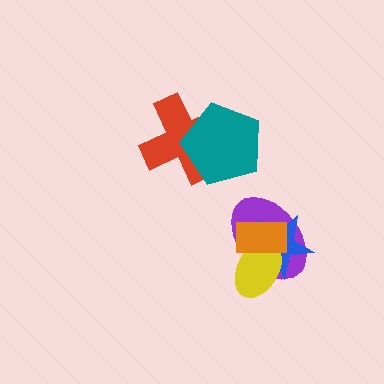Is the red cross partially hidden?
Yes, it is partially covered by another shape.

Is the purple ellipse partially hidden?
Yes, it is partially covered by another shape.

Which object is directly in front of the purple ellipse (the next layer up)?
The blue star is directly in front of the purple ellipse.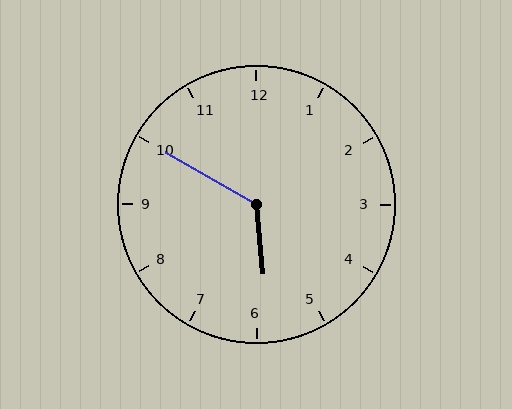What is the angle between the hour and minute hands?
Approximately 125 degrees.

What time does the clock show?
5:50.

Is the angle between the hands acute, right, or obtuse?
It is obtuse.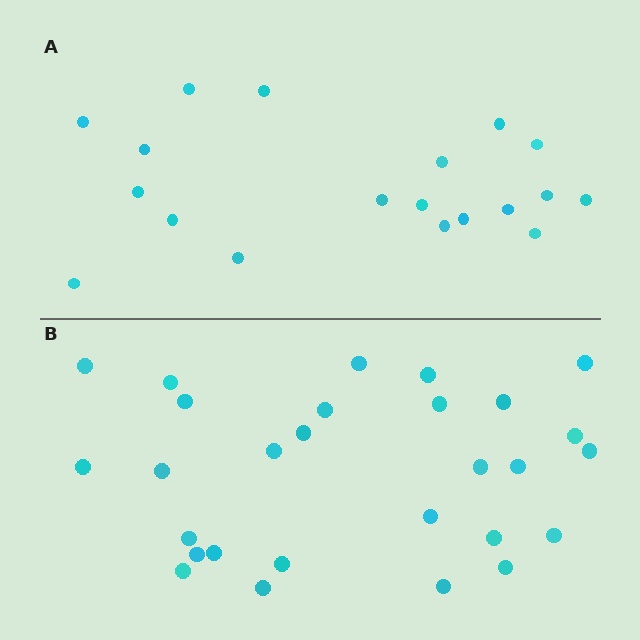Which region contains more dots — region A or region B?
Region B (the bottom region) has more dots.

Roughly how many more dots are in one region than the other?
Region B has roughly 8 or so more dots than region A.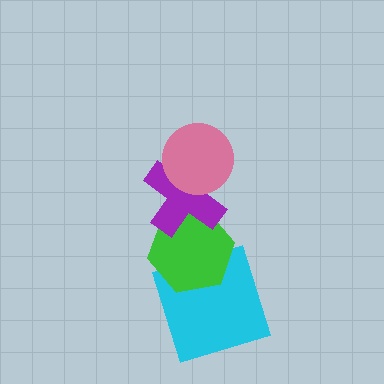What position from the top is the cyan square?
The cyan square is 4th from the top.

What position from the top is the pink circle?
The pink circle is 1st from the top.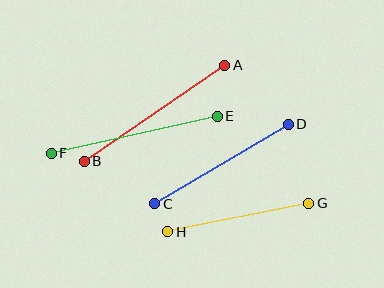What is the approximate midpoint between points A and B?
The midpoint is at approximately (155, 113) pixels.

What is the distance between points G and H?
The distance is approximately 144 pixels.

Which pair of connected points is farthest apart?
Points A and B are farthest apart.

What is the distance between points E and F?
The distance is approximately 170 pixels.